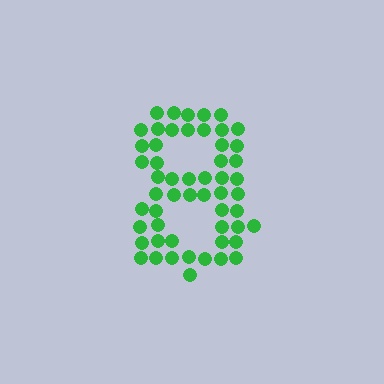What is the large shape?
The large shape is the digit 8.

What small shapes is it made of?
It is made of small circles.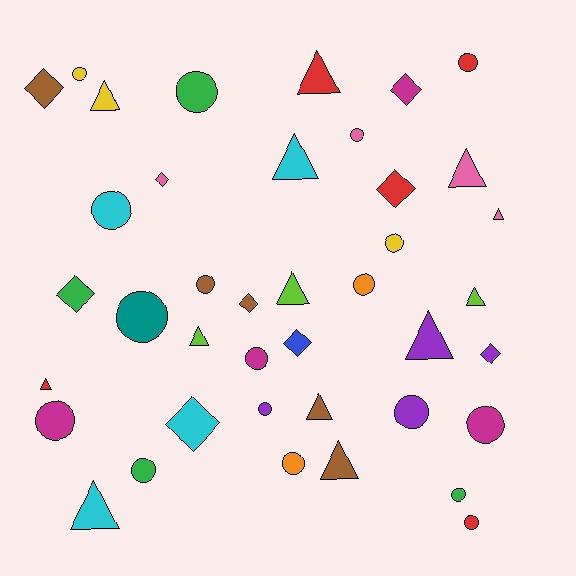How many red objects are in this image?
There are 5 red objects.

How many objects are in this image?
There are 40 objects.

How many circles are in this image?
There are 18 circles.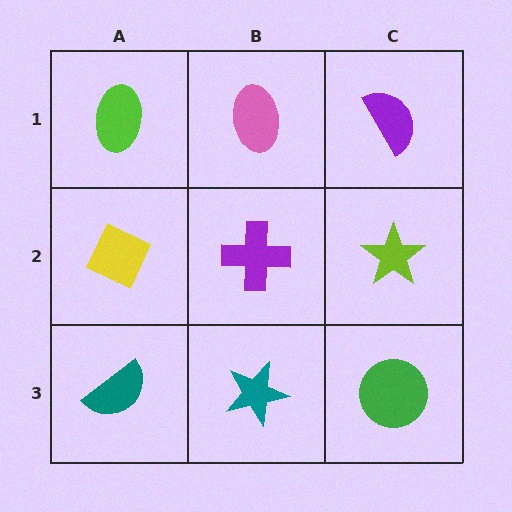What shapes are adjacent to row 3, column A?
A yellow diamond (row 2, column A), a teal star (row 3, column B).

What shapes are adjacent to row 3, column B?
A purple cross (row 2, column B), a teal semicircle (row 3, column A), a green circle (row 3, column C).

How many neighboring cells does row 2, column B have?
4.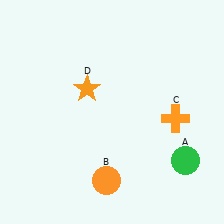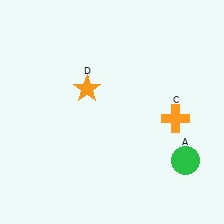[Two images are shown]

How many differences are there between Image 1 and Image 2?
There is 1 difference between the two images.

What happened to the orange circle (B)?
The orange circle (B) was removed in Image 2. It was in the bottom-left area of Image 1.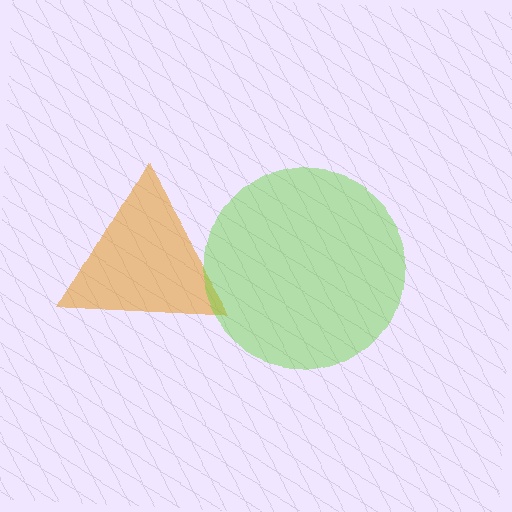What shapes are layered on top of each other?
The layered shapes are: an orange triangle, a lime circle.